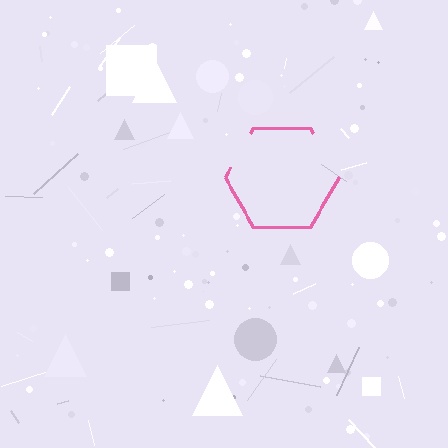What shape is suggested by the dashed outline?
The dashed outline suggests a hexagon.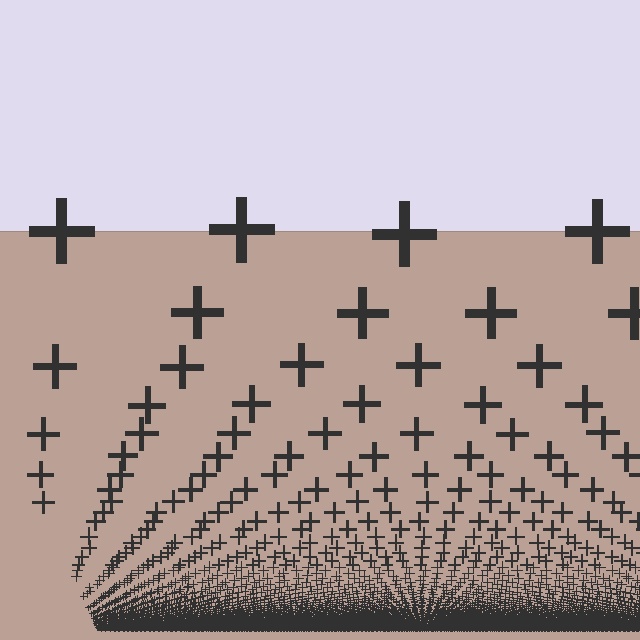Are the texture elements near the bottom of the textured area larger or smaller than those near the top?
Smaller. The gradient is inverted — elements near the bottom are smaller and denser.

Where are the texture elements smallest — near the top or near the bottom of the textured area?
Near the bottom.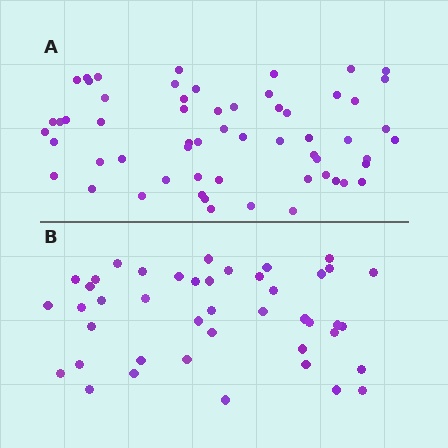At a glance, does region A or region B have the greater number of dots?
Region A (the top region) has more dots.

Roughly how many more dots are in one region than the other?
Region A has approximately 15 more dots than region B.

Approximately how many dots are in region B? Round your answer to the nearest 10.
About 40 dots. (The exact count is 43, which rounds to 40.)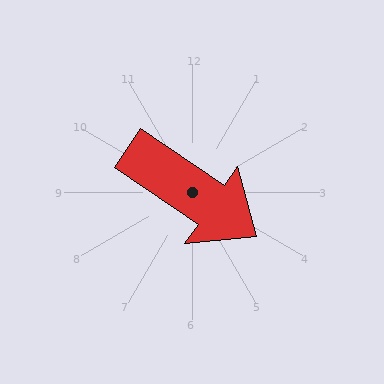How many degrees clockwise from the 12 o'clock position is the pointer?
Approximately 124 degrees.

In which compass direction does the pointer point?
Southeast.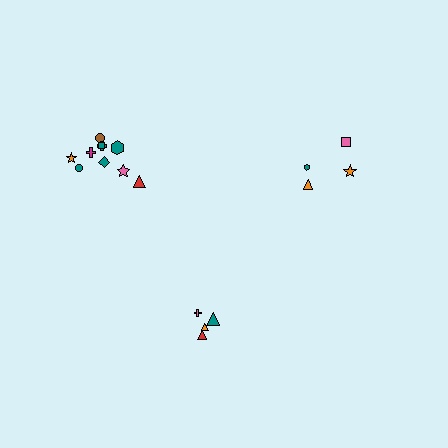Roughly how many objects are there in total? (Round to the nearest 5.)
Roughly 20 objects in total.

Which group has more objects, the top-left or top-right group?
The top-left group.